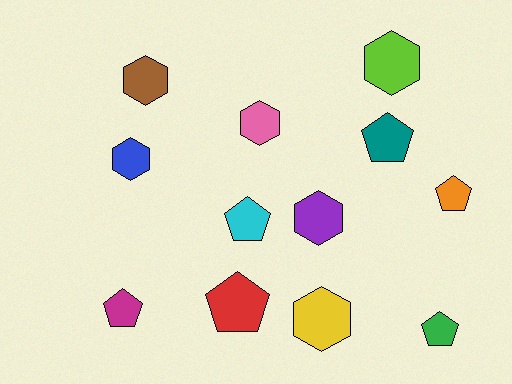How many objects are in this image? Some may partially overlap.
There are 12 objects.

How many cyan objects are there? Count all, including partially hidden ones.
There is 1 cyan object.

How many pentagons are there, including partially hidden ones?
There are 6 pentagons.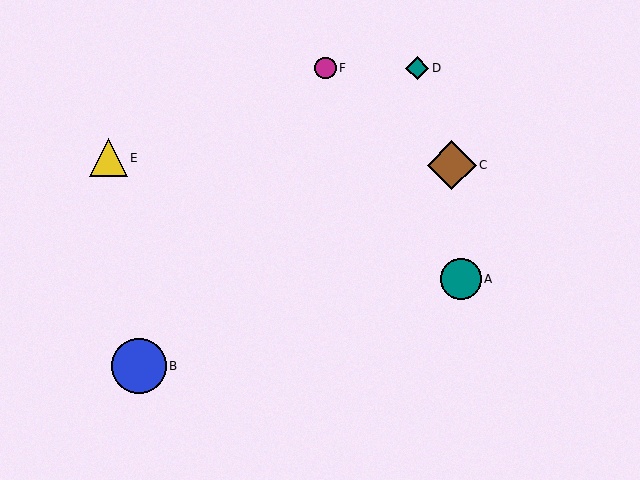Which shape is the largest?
The blue circle (labeled B) is the largest.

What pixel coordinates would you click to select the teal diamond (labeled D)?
Click at (417, 68) to select the teal diamond D.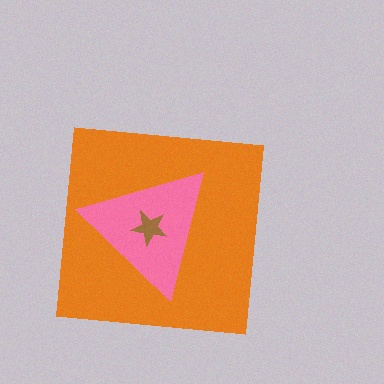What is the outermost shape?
The orange square.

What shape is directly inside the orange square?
The pink triangle.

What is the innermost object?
The brown star.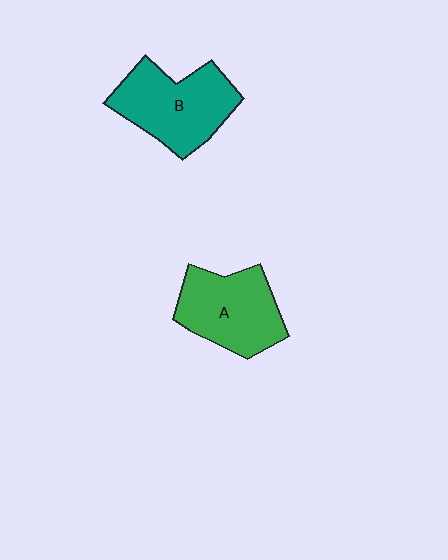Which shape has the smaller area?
Shape A (green).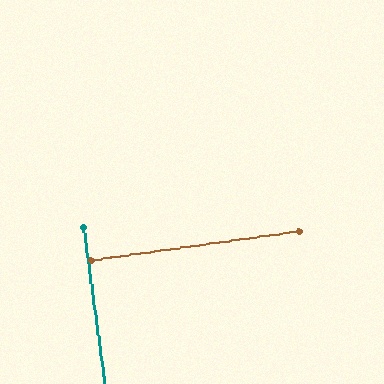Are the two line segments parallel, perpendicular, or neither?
Perpendicular — they meet at approximately 90°.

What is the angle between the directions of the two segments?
Approximately 90 degrees.